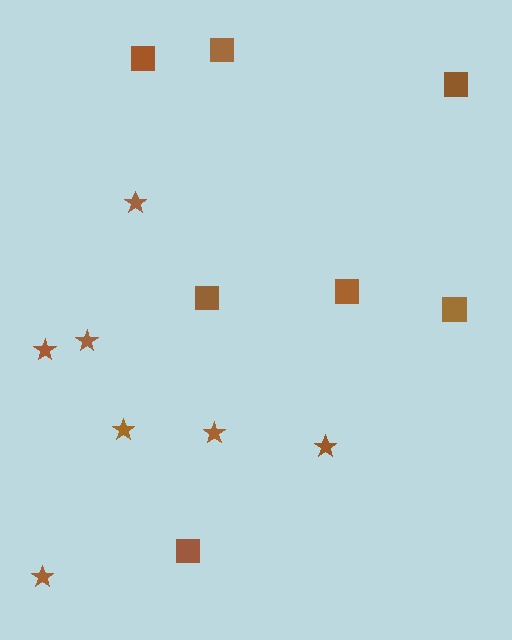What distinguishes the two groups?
There are 2 groups: one group of squares (7) and one group of stars (7).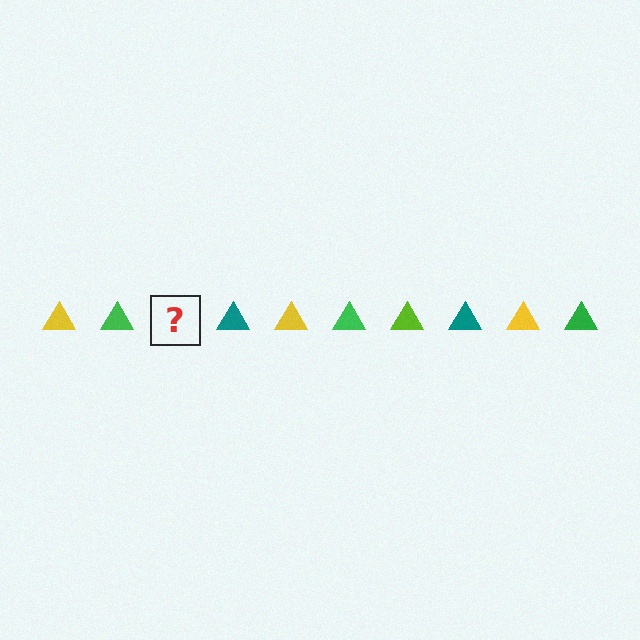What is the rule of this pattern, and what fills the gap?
The rule is that the pattern cycles through yellow, green, lime, teal triangles. The gap should be filled with a lime triangle.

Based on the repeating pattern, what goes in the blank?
The blank should be a lime triangle.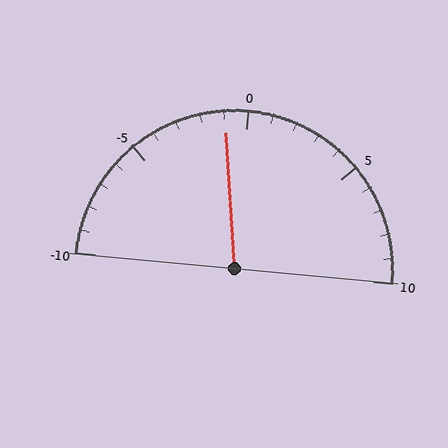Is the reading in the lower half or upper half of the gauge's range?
The reading is in the lower half of the range (-10 to 10).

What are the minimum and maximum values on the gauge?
The gauge ranges from -10 to 10.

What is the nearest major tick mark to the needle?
The nearest major tick mark is 0.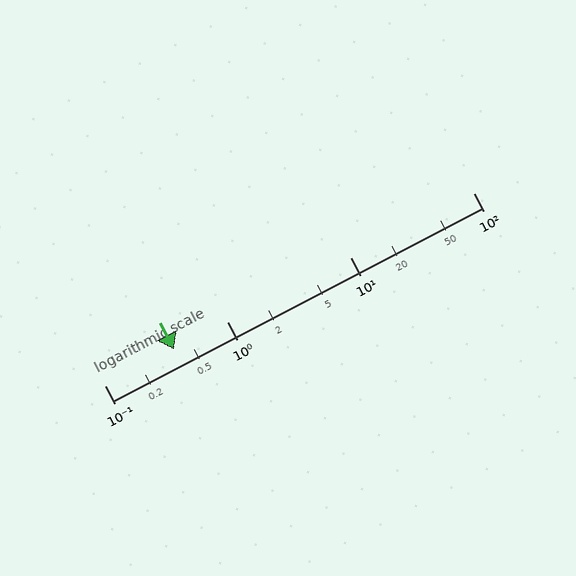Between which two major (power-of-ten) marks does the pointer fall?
The pointer is between 0.1 and 1.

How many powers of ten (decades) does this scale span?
The scale spans 3 decades, from 0.1 to 100.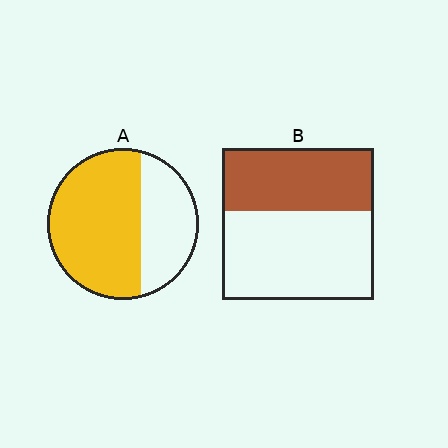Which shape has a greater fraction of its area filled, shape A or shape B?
Shape A.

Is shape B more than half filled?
No.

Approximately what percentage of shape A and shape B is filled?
A is approximately 65% and B is approximately 40%.